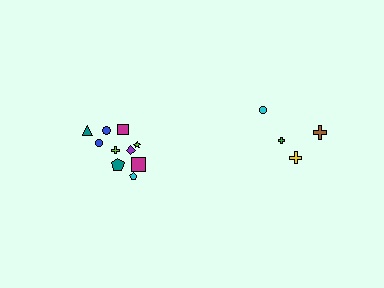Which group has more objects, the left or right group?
The left group.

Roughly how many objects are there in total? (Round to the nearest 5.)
Roughly 15 objects in total.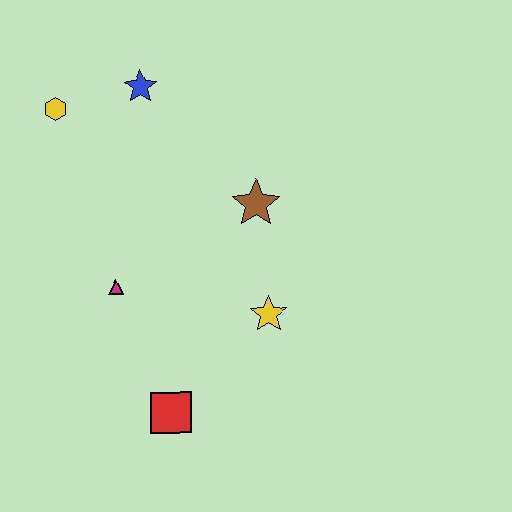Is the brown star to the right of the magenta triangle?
Yes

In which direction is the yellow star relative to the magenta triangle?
The yellow star is to the right of the magenta triangle.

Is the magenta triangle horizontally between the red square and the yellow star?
No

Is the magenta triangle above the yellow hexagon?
No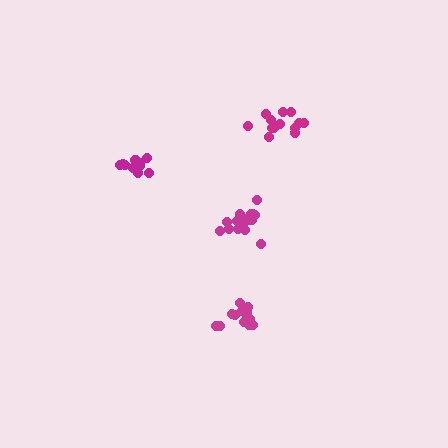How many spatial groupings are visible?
There are 4 spatial groupings.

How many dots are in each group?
Group 1: 13 dots, Group 2: 11 dots, Group 3: 13 dots, Group 4: 17 dots (54 total).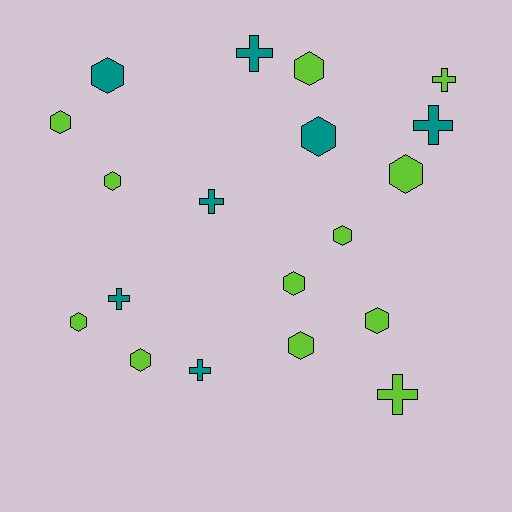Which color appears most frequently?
Lime, with 12 objects.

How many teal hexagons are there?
There are 2 teal hexagons.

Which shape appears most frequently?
Hexagon, with 12 objects.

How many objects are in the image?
There are 19 objects.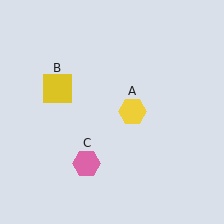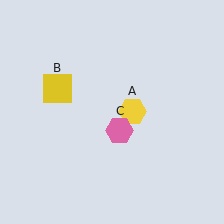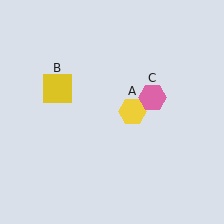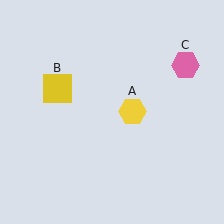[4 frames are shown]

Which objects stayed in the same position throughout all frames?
Yellow hexagon (object A) and yellow square (object B) remained stationary.